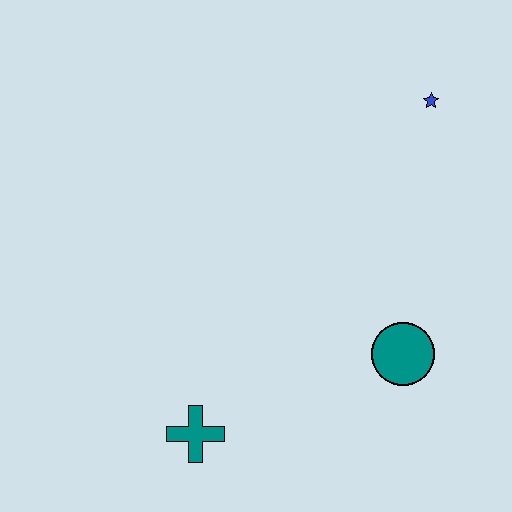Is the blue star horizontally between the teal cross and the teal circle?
No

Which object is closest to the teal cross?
The teal circle is closest to the teal cross.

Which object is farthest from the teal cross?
The blue star is farthest from the teal cross.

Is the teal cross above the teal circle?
No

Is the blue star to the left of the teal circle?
No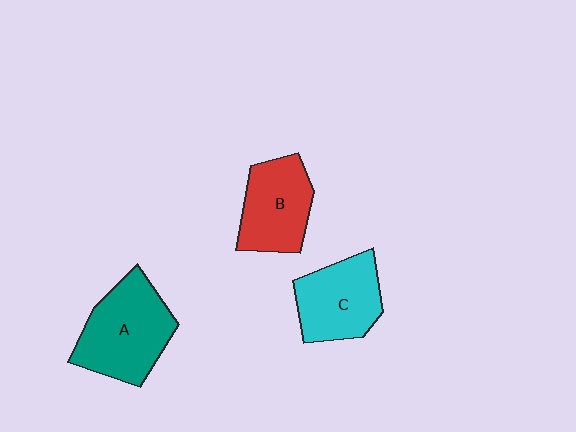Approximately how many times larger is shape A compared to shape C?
Approximately 1.2 times.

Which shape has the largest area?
Shape A (teal).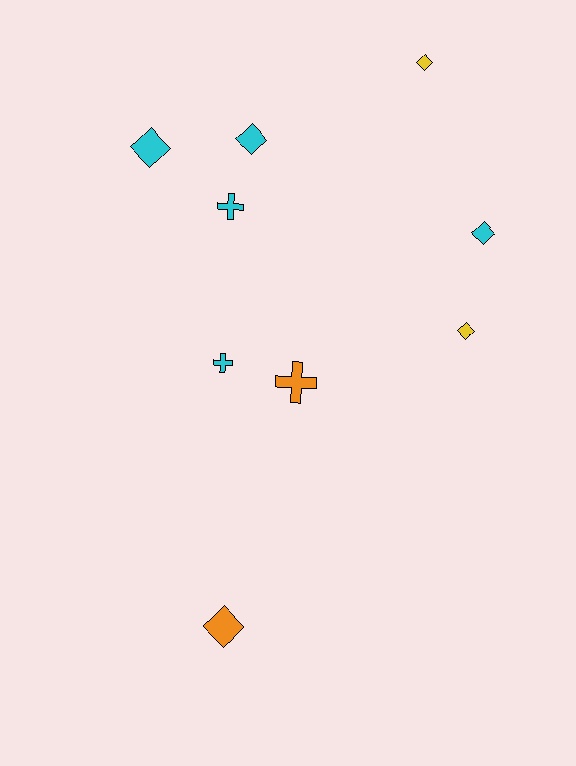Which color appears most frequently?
Cyan, with 5 objects.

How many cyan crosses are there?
There are 2 cyan crosses.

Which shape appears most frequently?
Diamond, with 6 objects.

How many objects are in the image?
There are 9 objects.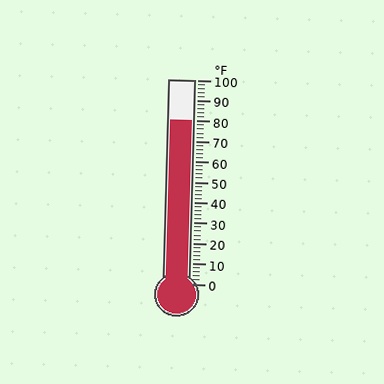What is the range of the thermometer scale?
The thermometer scale ranges from 0°F to 100°F.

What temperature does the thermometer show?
The thermometer shows approximately 80°F.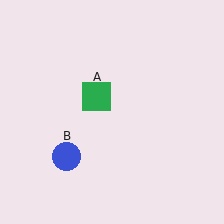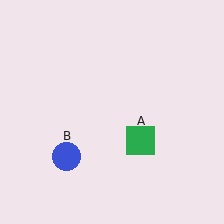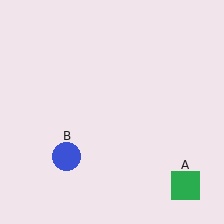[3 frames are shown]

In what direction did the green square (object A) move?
The green square (object A) moved down and to the right.